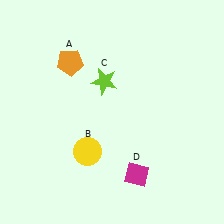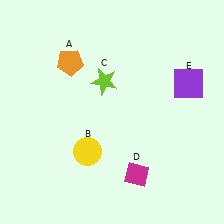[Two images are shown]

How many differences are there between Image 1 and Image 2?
There is 1 difference between the two images.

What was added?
A purple square (E) was added in Image 2.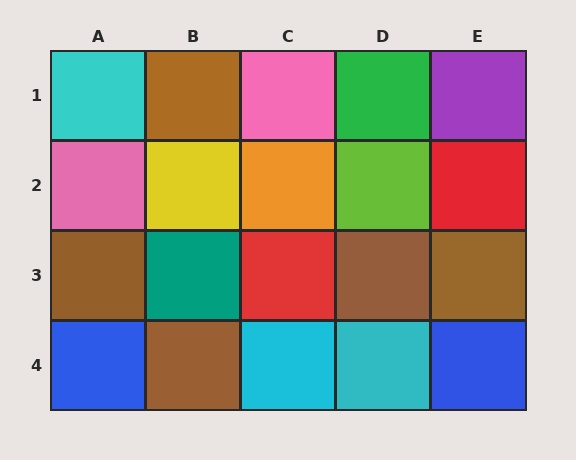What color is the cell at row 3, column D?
Brown.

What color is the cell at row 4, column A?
Blue.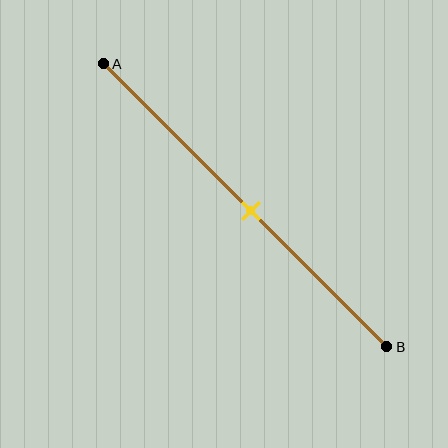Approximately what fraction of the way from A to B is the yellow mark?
The yellow mark is approximately 50% of the way from A to B.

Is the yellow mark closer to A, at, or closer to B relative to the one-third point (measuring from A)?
The yellow mark is closer to point B than the one-third point of segment AB.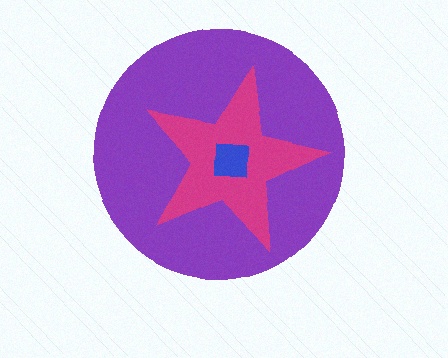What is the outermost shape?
The purple circle.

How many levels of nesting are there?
3.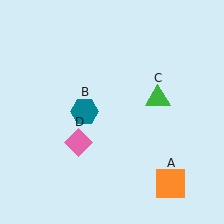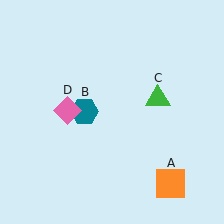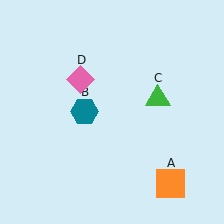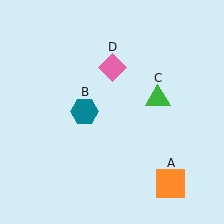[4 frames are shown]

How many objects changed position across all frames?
1 object changed position: pink diamond (object D).